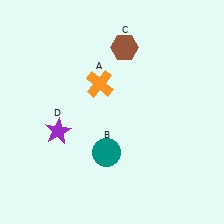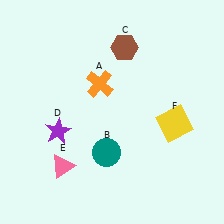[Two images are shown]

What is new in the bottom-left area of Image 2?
A pink triangle (E) was added in the bottom-left area of Image 2.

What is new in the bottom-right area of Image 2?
A yellow square (F) was added in the bottom-right area of Image 2.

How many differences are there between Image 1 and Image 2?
There are 2 differences between the two images.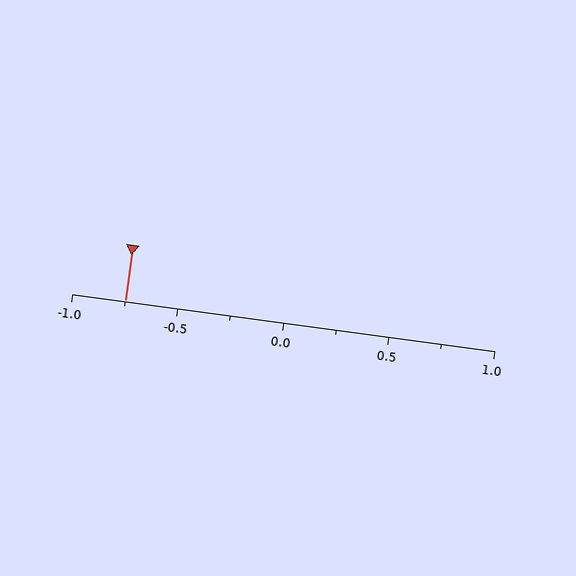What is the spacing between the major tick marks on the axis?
The major ticks are spaced 0.5 apart.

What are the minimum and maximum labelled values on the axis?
The axis runs from -1.0 to 1.0.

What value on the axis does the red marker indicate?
The marker indicates approximately -0.75.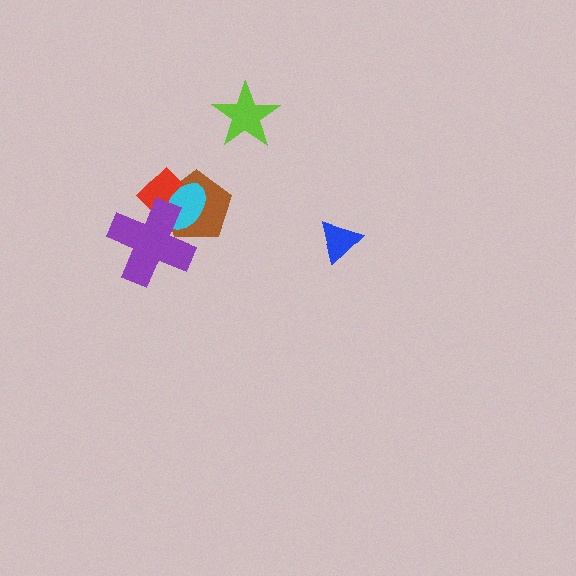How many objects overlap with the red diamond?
3 objects overlap with the red diamond.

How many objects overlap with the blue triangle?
0 objects overlap with the blue triangle.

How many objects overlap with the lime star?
0 objects overlap with the lime star.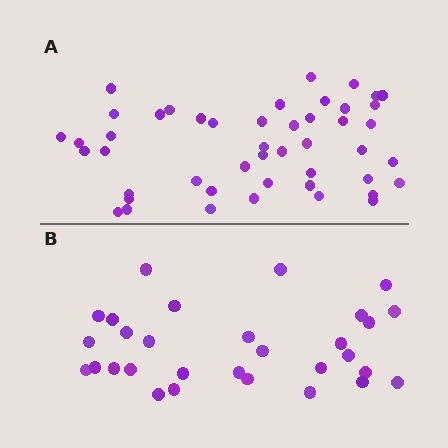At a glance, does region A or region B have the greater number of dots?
Region A (the top region) has more dots.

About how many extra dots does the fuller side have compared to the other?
Region A has approximately 15 more dots than region B.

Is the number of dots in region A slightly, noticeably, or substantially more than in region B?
Region A has substantially more. The ratio is roughly 1.6 to 1.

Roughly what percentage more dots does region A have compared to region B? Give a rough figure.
About 55% more.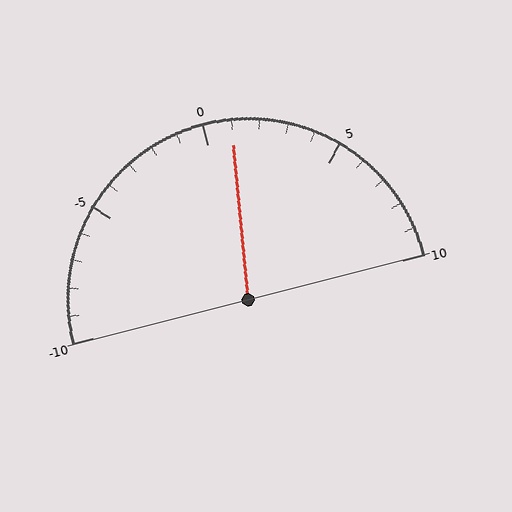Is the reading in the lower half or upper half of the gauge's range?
The reading is in the upper half of the range (-10 to 10).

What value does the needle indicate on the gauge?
The needle indicates approximately 1.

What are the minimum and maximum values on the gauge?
The gauge ranges from -10 to 10.